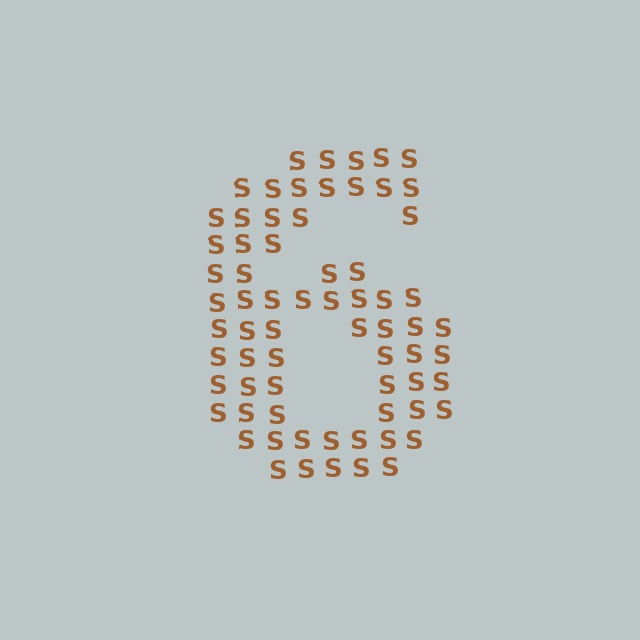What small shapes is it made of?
It is made of small letter S's.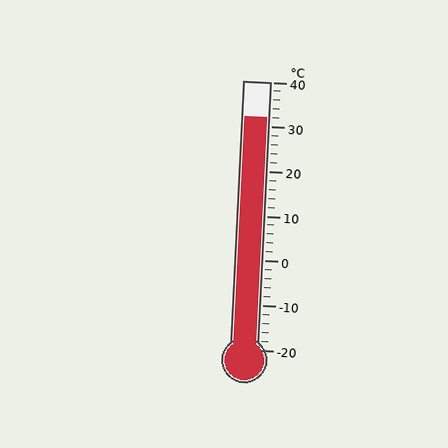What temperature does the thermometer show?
The thermometer shows approximately 32°C.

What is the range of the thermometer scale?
The thermometer scale ranges from -20°C to 40°C.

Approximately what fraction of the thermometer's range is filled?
The thermometer is filled to approximately 85% of its range.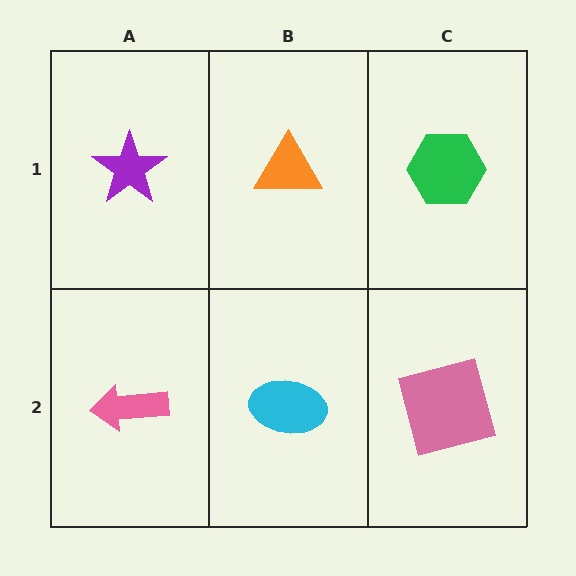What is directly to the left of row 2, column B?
A pink arrow.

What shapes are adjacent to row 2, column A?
A purple star (row 1, column A), a cyan ellipse (row 2, column B).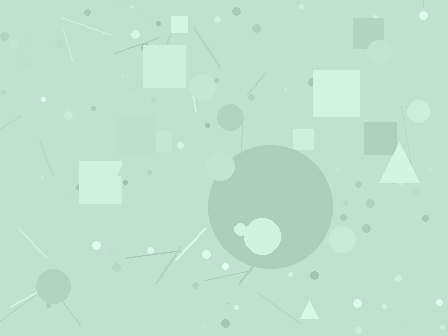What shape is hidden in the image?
A circle is hidden in the image.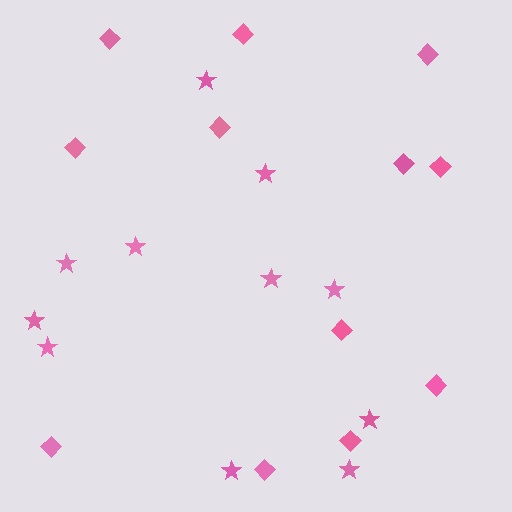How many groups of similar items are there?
There are 2 groups: one group of stars (11) and one group of diamonds (12).